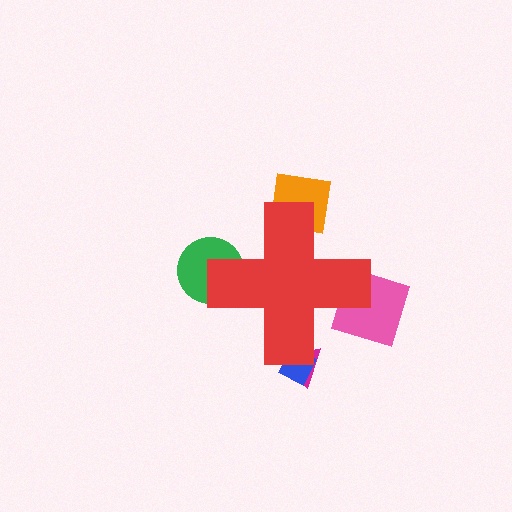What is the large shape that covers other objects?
A red cross.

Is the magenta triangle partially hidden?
Yes, the magenta triangle is partially hidden behind the red cross.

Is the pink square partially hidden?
Yes, the pink square is partially hidden behind the red cross.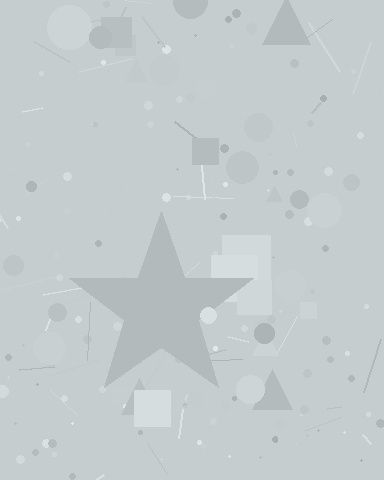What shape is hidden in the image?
A star is hidden in the image.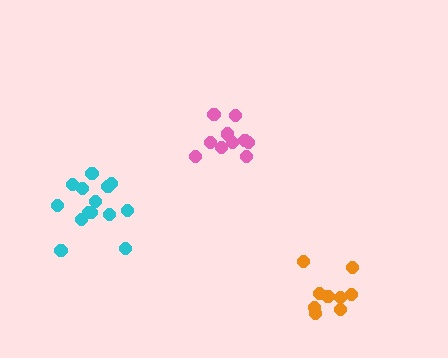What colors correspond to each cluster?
The clusters are colored: orange, cyan, pink.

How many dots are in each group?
Group 1: 9 dots, Group 2: 14 dots, Group 3: 10 dots (33 total).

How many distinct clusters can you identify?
There are 3 distinct clusters.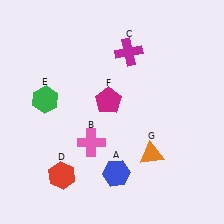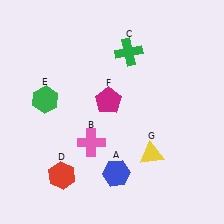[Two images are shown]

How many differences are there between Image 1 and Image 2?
There are 2 differences between the two images.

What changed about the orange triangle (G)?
In Image 1, G is orange. In Image 2, it changed to yellow.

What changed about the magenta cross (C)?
In Image 1, C is magenta. In Image 2, it changed to green.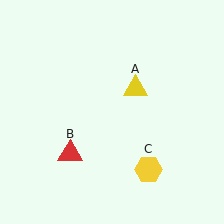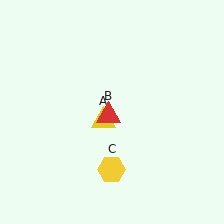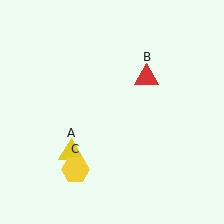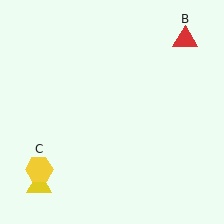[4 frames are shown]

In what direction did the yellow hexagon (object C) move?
The yellow hexagon (object C) moved left.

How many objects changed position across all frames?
3 objects changed position: yellow triangle (object A), red triangle (object B), yellow hexagon (object C).